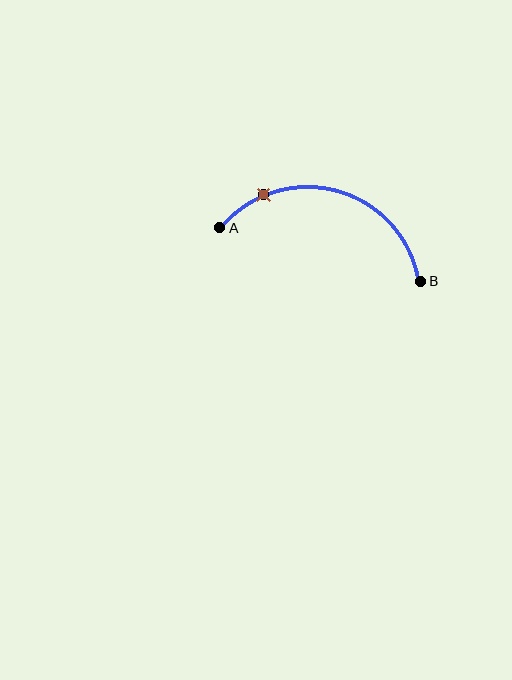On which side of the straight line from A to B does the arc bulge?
The arc bulges above the straight line connecting A and B.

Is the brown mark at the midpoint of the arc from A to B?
No. The brown mark lies on the arc but is closer to endpoint A. The arc midpoint would be at the point on the curve equidistant along the arc from both A and B.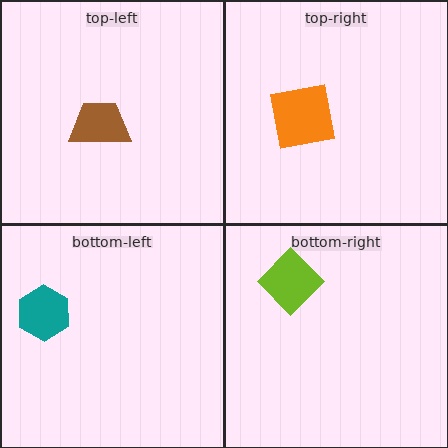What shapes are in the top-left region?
The brown trapezoid.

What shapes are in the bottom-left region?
The teal hexagon.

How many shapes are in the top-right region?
1.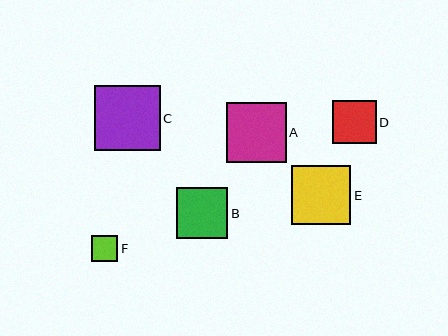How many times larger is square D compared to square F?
Square D is approximately 1.7 times the size of square F.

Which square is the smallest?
Square F is the smallest with a size of approximately 26 pixels.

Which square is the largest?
Square C is the largest with a size of approximately 65 pixels.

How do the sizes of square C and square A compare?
Square C and square A are approximately the same size.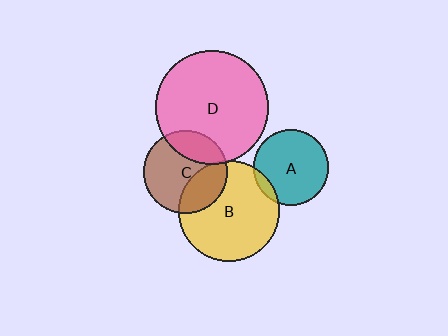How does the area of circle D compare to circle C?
Approximately 1.8 times.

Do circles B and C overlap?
Yes.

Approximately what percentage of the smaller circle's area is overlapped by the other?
Approximately 30%.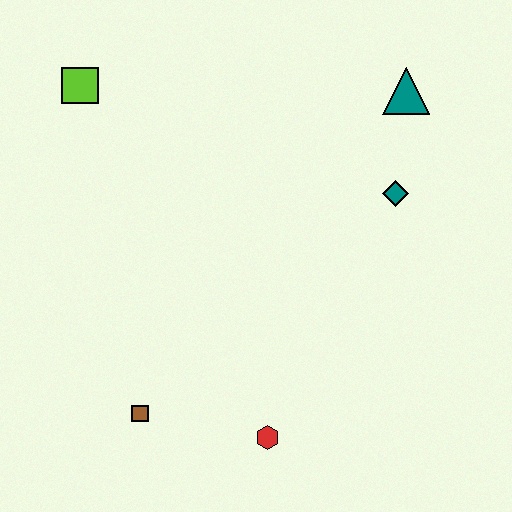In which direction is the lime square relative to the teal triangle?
The lime square is to the left of the teal triangle.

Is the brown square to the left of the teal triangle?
Yes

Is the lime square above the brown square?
Yes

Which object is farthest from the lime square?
The red hexagon is farthest from the lime square.